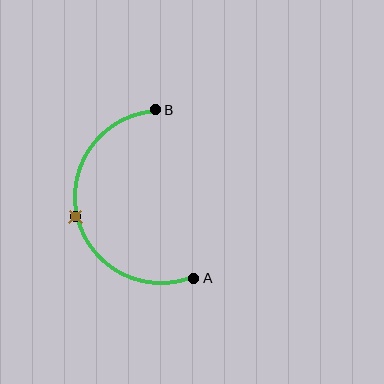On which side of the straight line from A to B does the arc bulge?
The arc bulges to the left of the straight line connecting A and B.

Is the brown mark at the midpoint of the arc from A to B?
Yes. The brown mark lies on the arc at equal arc-length from both A and B — it is the arc midpoint.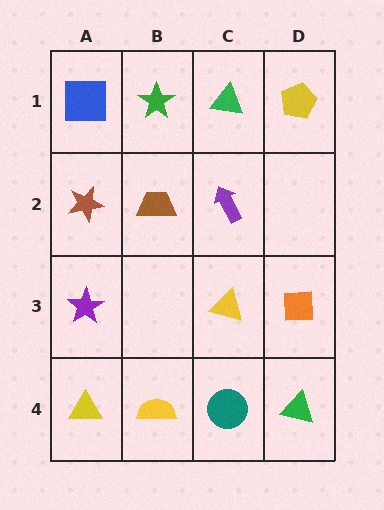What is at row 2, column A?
A brown star.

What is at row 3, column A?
A purple star.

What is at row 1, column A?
A blue square.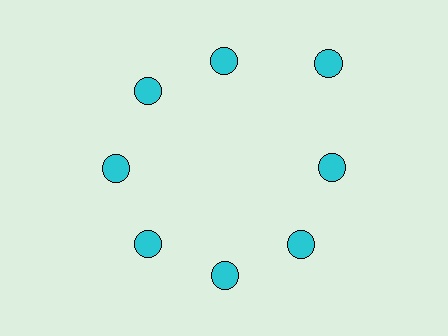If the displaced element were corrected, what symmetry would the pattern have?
It would have 8-fold rotational symmetry — the pattern would map onto itself every 45 degrees.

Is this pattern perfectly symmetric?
No. The 8 cyan circles are arranged in a ring, but one element near the 2 o'clock position is pushed outward from the center, breaking the 8-fold rotational symmetry.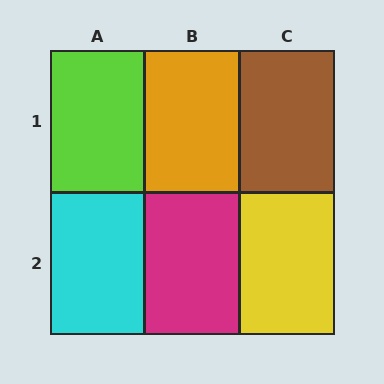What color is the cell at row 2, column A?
Cyan.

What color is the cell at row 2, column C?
Yellow.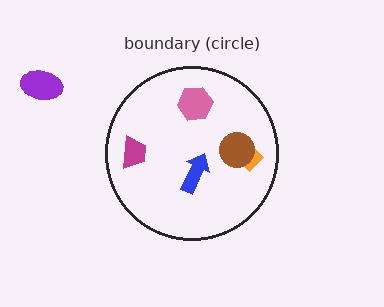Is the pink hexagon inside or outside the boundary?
Inside.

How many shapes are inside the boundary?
5 inside, 1 outside.